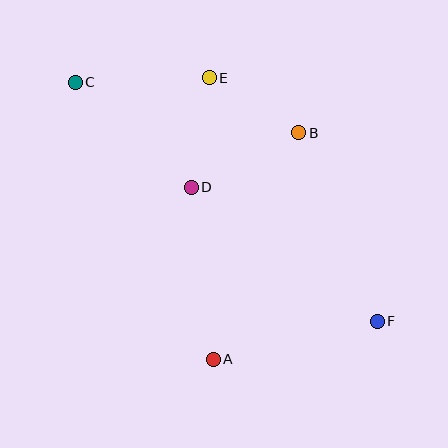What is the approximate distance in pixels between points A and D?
The distance between A and D is approximately 173 pixels.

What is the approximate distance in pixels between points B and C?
The distance between B and C is approximately 229 pixels.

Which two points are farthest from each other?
Points C and F are farthest from each other.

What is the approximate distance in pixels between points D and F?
The distance between D and F is approximately 229 pixels.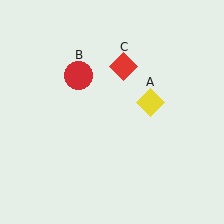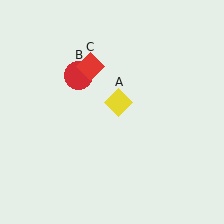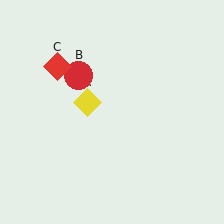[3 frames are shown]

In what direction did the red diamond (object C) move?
The red diamond (object C) moved left.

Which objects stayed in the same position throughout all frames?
Red circle (object B) remained stationary.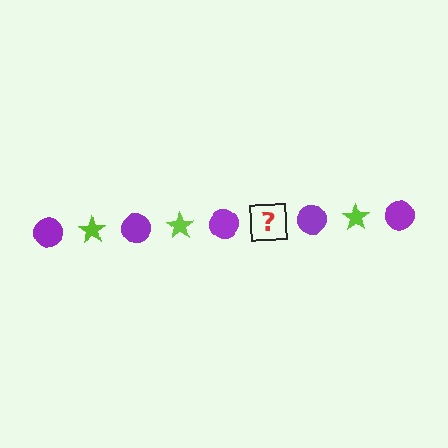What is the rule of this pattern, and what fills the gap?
The rule is that the pattern alternates between purple circle and lime star. The gap should be filled with a lime star.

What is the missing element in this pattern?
The missing element is a lime star.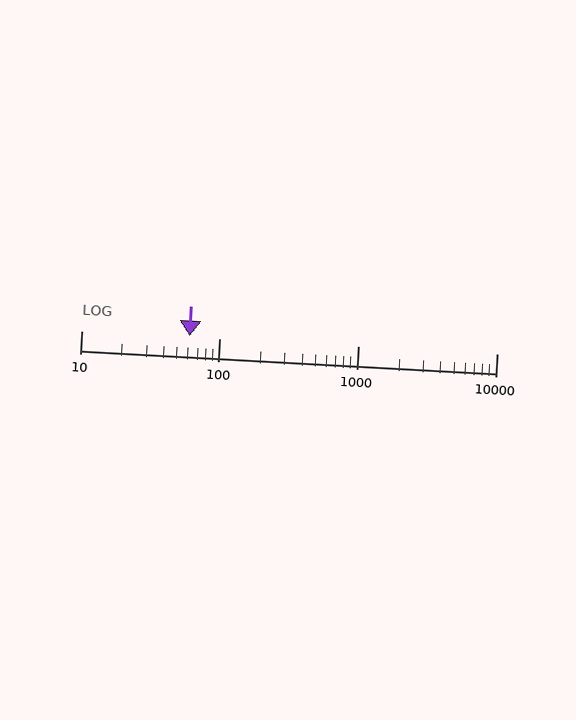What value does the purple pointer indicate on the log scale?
The pointer indicates approximately 61.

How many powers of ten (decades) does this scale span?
The scale spans 3 decades, from 10 to 10000.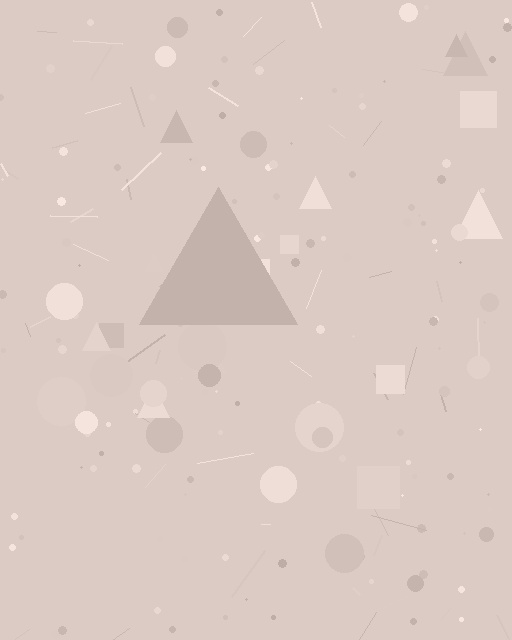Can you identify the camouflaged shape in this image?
The camouflaged shape is a triangle.